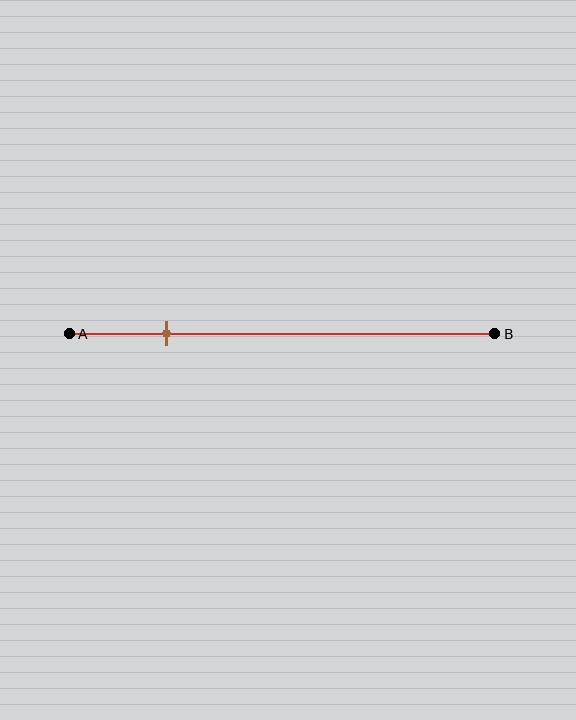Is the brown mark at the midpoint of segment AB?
No, the mark is at about 25% from A, not at the 50% midpoint.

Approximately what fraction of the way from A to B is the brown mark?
The brown mark is approximately 25% of the way from A to B.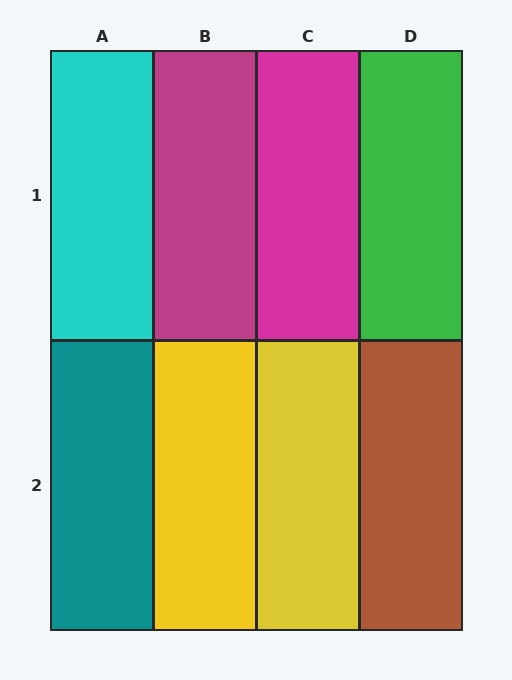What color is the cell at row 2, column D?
Brown.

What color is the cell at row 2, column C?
Yellow.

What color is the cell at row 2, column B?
Yellow.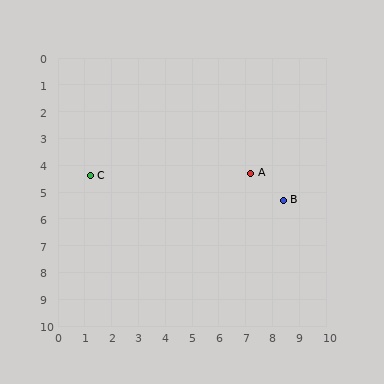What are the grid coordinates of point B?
Point B is at approximately (8.4, 5.3).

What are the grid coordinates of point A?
Point A is at approximately (7.2, 4.3).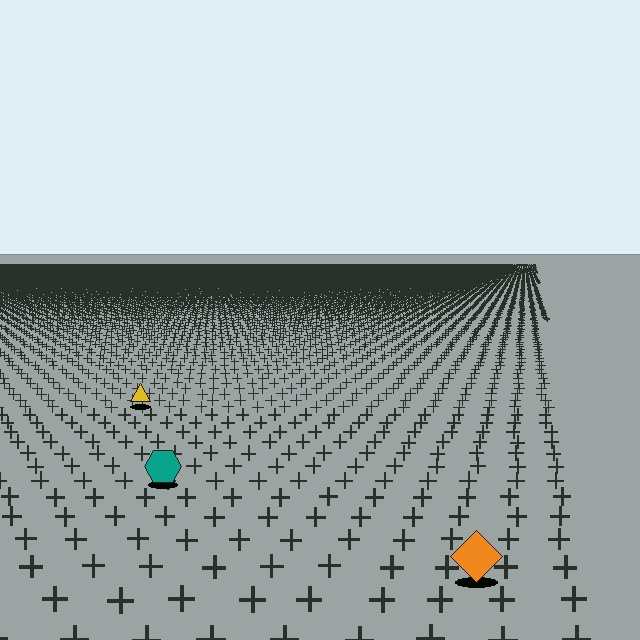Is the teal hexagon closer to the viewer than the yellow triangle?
Yes. The teal hexagon is closer — you can tell from the texture gradient: the ground texture is coarser near it.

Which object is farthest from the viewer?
The yellow triangle is farthest from the viewer. It appears smaller and the ground texture around it is denser.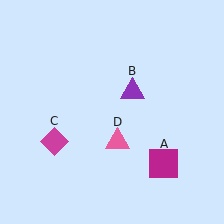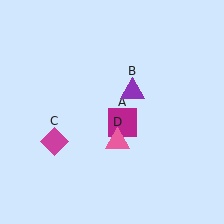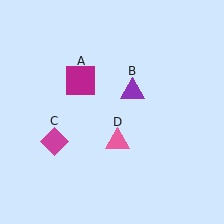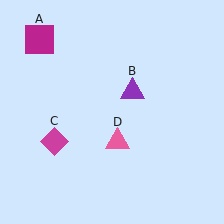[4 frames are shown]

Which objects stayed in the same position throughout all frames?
Purple triangle (object B) and magenta diamond (object C) and pink triangle (object D) remained stationary.